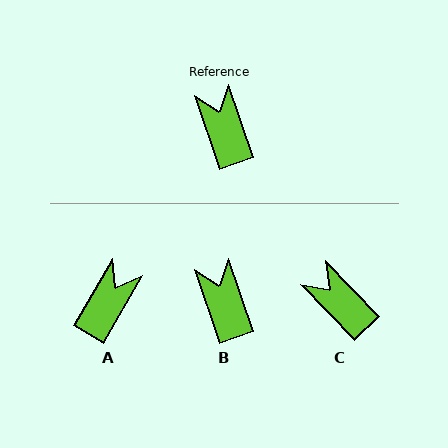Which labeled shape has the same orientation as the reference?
B.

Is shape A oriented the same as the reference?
No, it is off by about 49 degrees.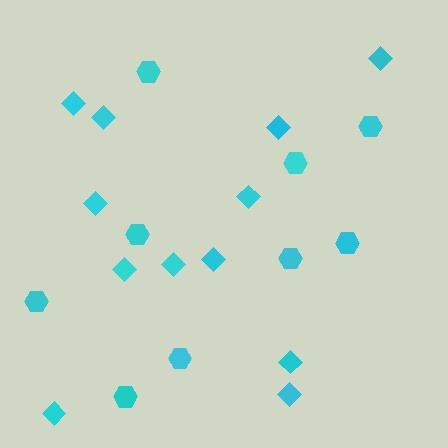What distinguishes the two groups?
There are 2 groups: one group of hexagons (9) and one group of diamonds (12).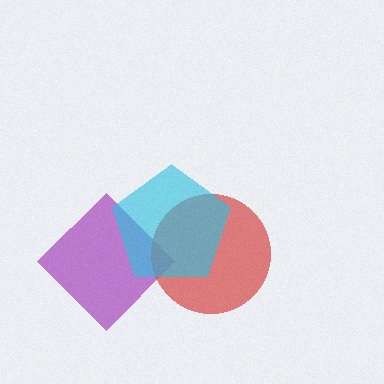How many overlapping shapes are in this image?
There are 3 overlapping shapes in the image.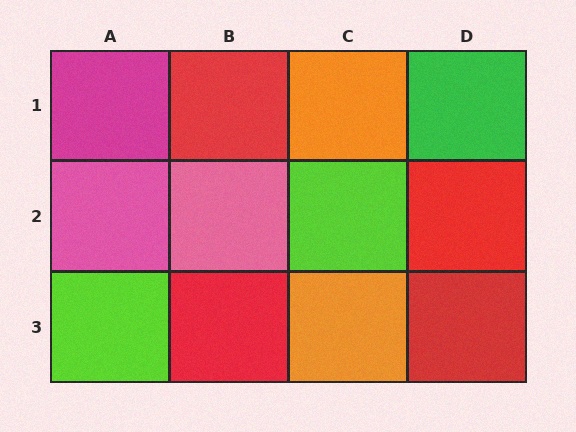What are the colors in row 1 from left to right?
Magenta, red, orange, green.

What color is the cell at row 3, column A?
Lime.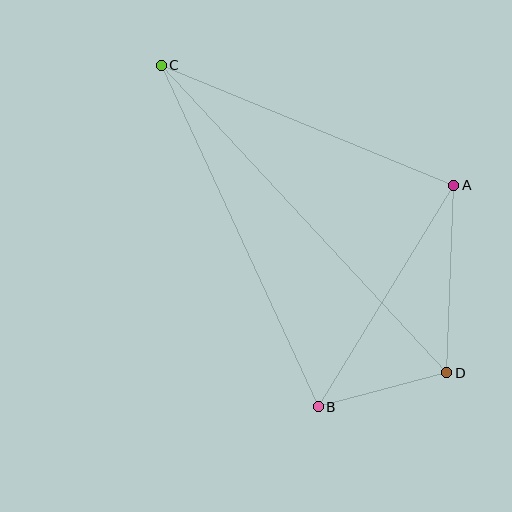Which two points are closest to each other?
Points B and D are closest to each other.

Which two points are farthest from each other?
Points C and D are farthest from each other.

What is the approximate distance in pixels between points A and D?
The distance between A and D is approximately 187 pixels.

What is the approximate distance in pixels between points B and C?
The distance between B and C is approximately 376 pixels.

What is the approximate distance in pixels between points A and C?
The distance between A and C is approximately 316 pixels.